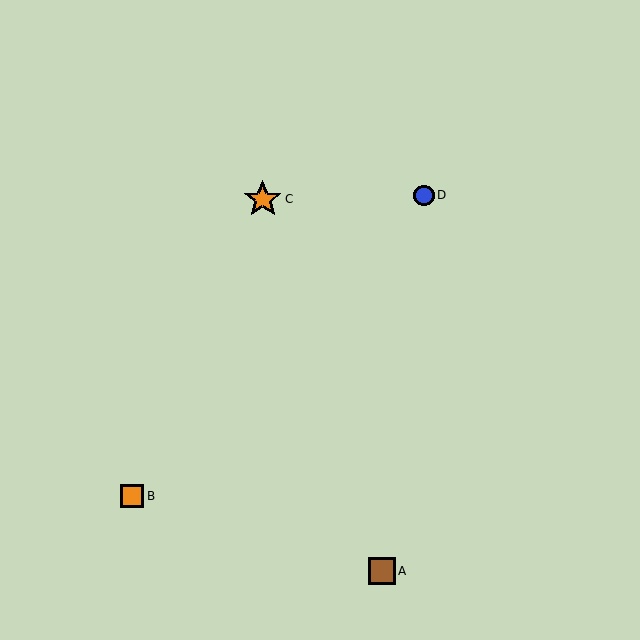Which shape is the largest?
The orange star (labeled C) is the largest.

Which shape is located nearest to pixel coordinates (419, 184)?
The blue circle (labeled D) at (424, 196) is nearest to that location.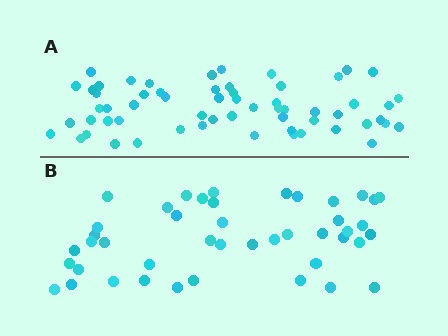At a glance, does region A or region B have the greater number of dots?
Region A (the top region) has more dots.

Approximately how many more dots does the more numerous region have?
Region A has approximately 15 more dots than region B.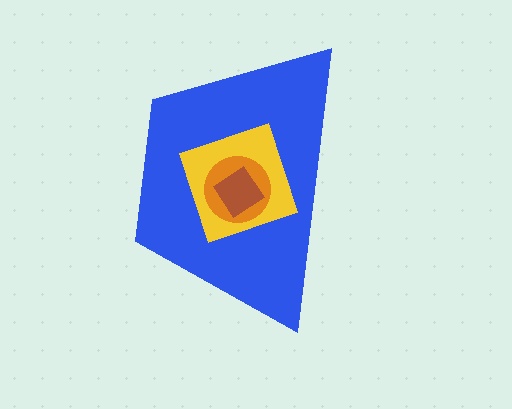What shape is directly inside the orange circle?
The brown diamond.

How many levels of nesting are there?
4.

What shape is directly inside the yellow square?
The orange circle.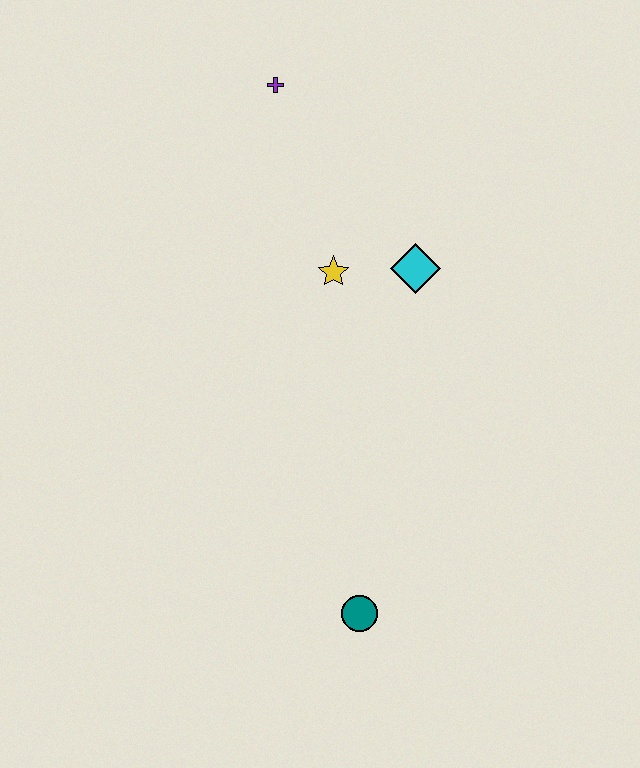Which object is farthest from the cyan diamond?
The teal circle is farthest from the cyan diamond.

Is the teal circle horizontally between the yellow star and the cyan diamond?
Yes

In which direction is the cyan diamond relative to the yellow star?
The cyan diamond is to the right of the yellow star.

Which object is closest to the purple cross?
The yellow star is closest to the purple cross.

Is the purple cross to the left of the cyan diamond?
Yes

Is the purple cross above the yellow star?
Yes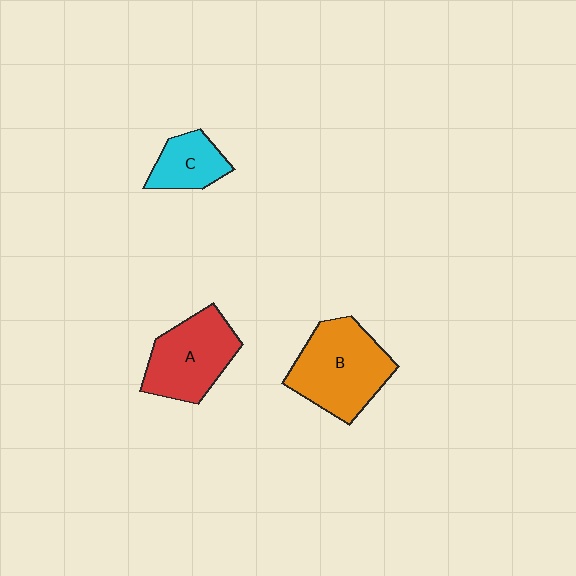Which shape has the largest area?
Shape B (orange).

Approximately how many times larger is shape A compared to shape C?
Approximately 1.8 times.